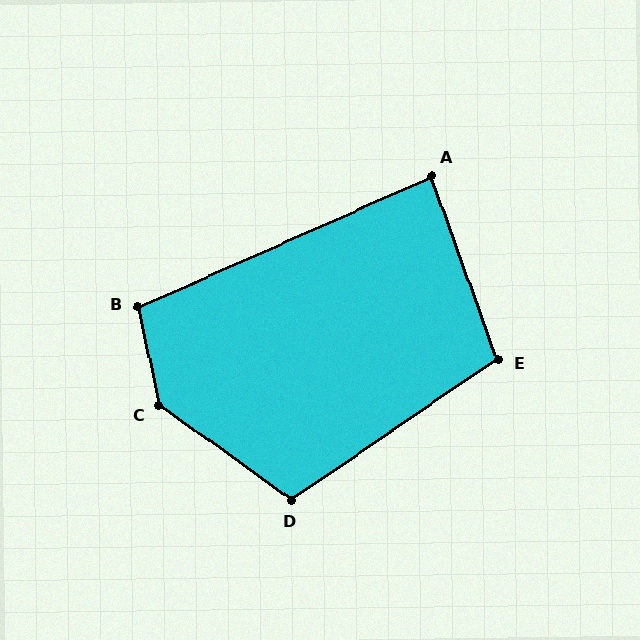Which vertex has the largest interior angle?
C, at approximately 137 degrees.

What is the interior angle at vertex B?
Approximately 102 degrees (obtuse).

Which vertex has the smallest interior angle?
A, at approximately 86 degrees.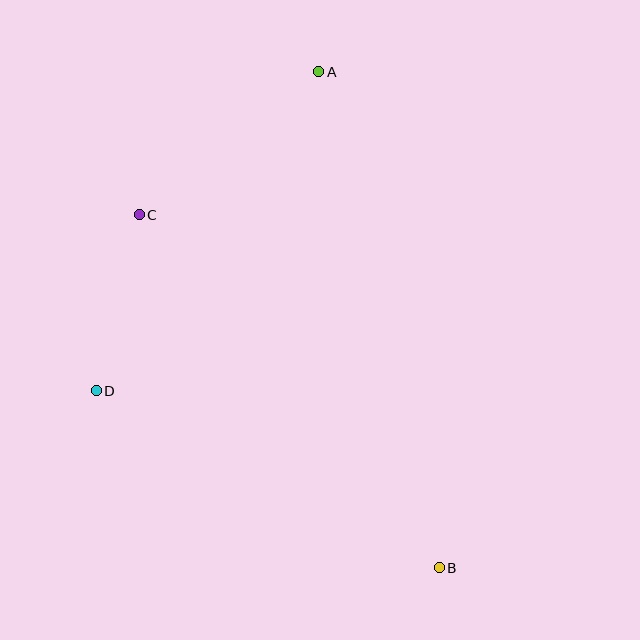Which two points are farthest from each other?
Points A and B are farthest from each other.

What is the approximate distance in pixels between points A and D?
The distance between A and D is approximately 389 pixels.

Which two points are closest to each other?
Points C and D are closest to each other.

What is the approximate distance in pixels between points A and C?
The distance between A and C is approximately 230 pixels.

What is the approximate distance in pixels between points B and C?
The distance between B and C is approximately 463 pixels.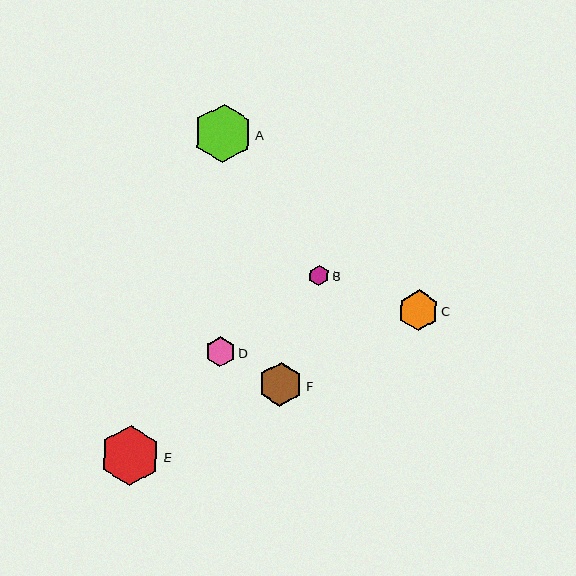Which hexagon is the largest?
Hexagon E is the largest with a size of approximately 60 pixels.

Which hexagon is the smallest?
Hexagon B is the smallest with a size of approximately 20 pixels.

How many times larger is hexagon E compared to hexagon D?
Hexagon E is approximately 2.0 times the size of hexagon D.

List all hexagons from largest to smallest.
From largest to smallest: E, A, F, C, D, B.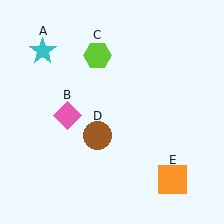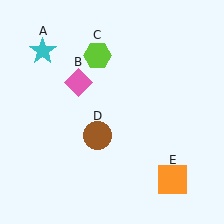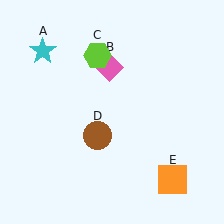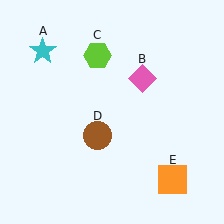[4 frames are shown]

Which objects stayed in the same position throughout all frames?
Cyan star (object A) and lime hexagon (object C) and brown circle (object D) and orange square (object E) remained stationary.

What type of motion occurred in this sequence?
The pink diamond (object B) rotated clockwise around the center of the scene.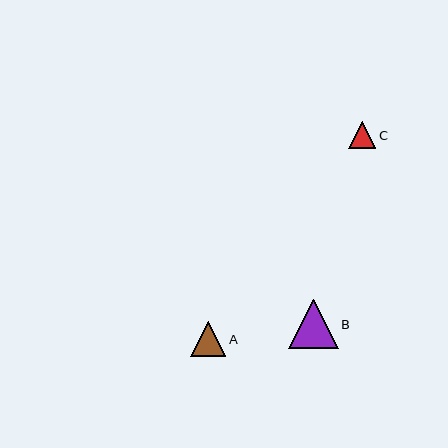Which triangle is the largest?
Triangle B is the largest with a size of approximately 49 pixels.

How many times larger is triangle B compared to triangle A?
Triangle B is approximately 1.4 times the size of triangle A.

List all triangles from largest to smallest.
From largest to smallest: B, A, C.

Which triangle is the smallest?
Triangle C is the smallest with a size of approximately 27 pixels.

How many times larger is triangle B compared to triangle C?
Triangle B is approximately 1.8 times the size of triangle C.